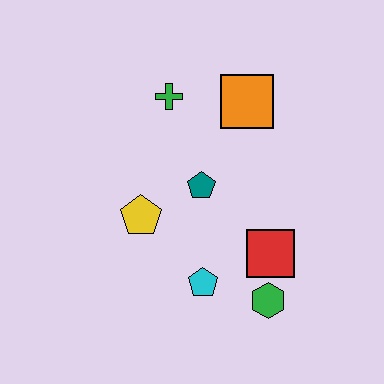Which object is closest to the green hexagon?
The red square is closest to the green hexagon.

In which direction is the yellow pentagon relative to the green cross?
The yellow pentagon is below the green cross.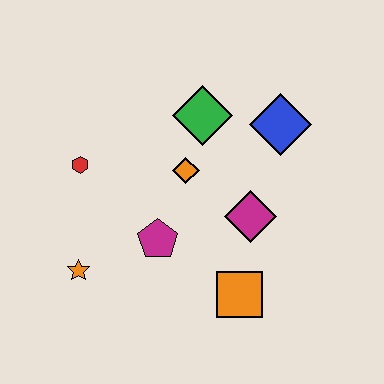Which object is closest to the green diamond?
The orange diamond is closest to the green diamond.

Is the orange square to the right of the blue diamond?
No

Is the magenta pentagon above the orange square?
Yes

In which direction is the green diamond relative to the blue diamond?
The green diamond is to the left of the blue diamond.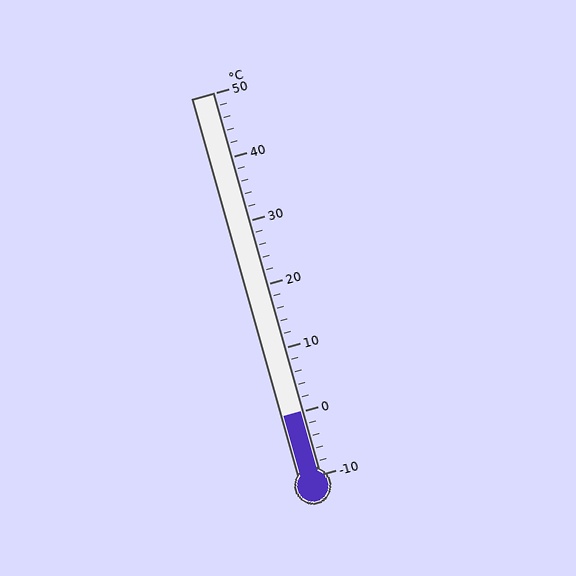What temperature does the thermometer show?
The thermometer shows approximately 0°C.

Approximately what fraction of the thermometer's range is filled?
The thermometer is filled to approximately 15% of its range.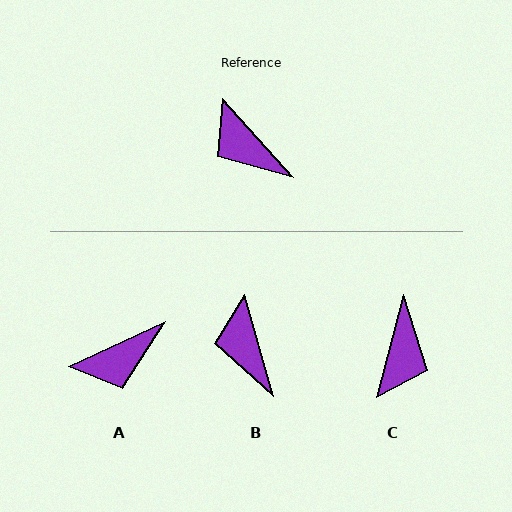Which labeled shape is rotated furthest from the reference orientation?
C, about 123 degrees away.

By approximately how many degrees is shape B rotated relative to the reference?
Approximately 26 degrees clockwise.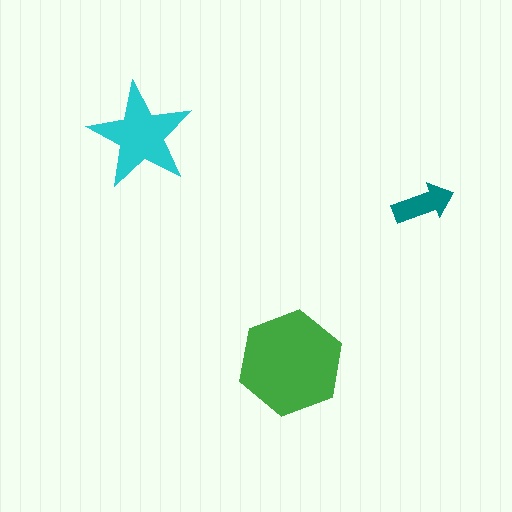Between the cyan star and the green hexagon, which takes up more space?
The green hexagon.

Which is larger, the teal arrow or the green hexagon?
The green hexagon.